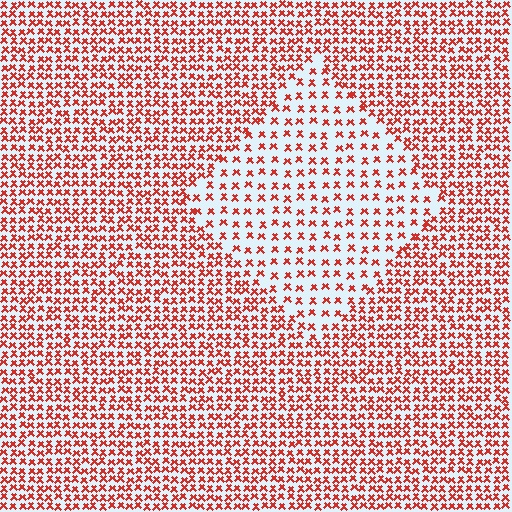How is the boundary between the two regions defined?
The boundary is defined by a change in element density (approximately 2.0x ratio). All elements are the same color, size, and shape.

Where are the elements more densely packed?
The elements are more densely packed outside the diamond boundary.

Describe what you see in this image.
The image contains small red elements arranged at two different densities. A diamond-shaped region is visible where the elements are less densely packed than the surrounding area.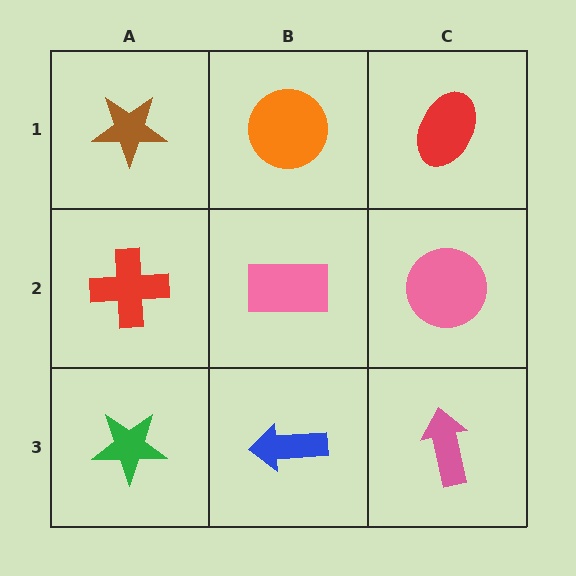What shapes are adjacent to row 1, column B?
A pink rectangle (row 2, column B), a brown star (row 1, column A), a red ellipse (row 1, column C).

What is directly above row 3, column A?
A red cross.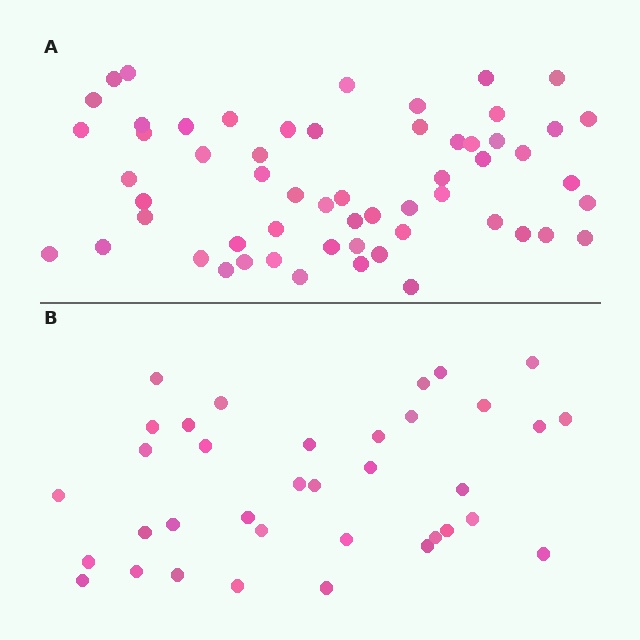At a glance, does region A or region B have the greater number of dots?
Region A (the top region) has more dots.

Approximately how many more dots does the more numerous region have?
Region A has approximately 20 more dots than region B.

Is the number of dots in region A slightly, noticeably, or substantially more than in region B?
Region A has substantially more. The ratio is roughly 1.6 to 1.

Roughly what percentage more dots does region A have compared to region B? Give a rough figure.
About 60% more.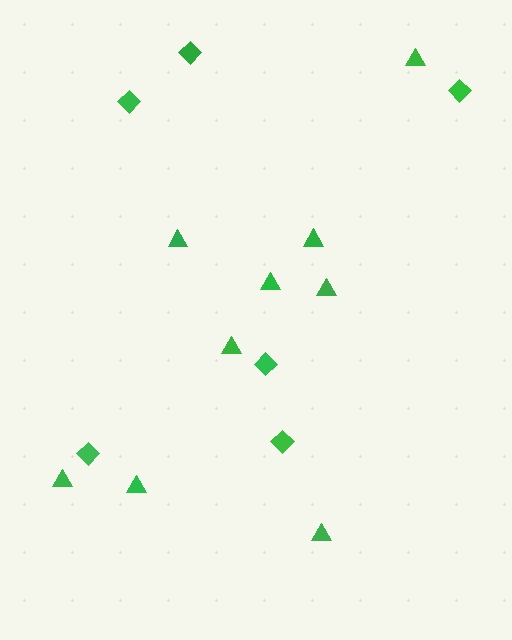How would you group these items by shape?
There are 2 groups: one group of diamonds (6) and one group of triangles (9).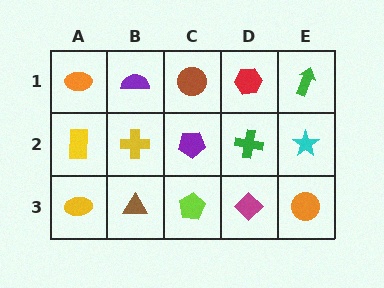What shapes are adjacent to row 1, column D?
A green cross (row 2, column D), a brown circle (row 1, column C), a green arrow (row 1, column E).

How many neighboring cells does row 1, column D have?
3.